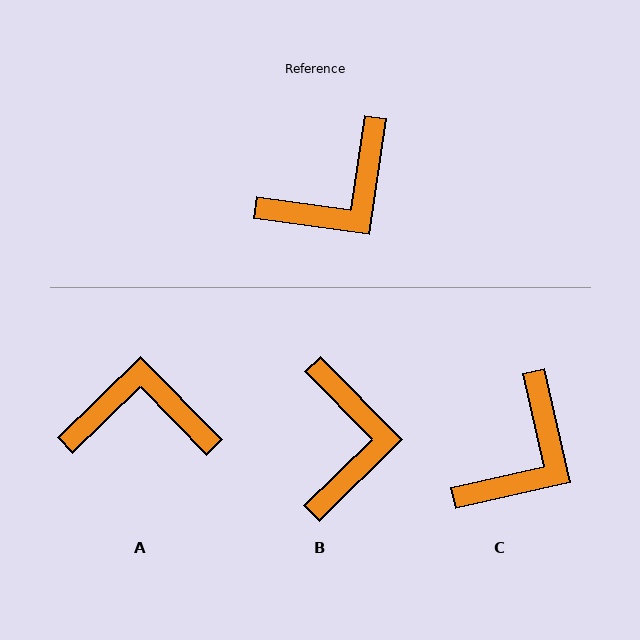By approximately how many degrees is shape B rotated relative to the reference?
Approximately 53 degrees counter-clockwise.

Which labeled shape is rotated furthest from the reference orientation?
A, about 142 degrees away.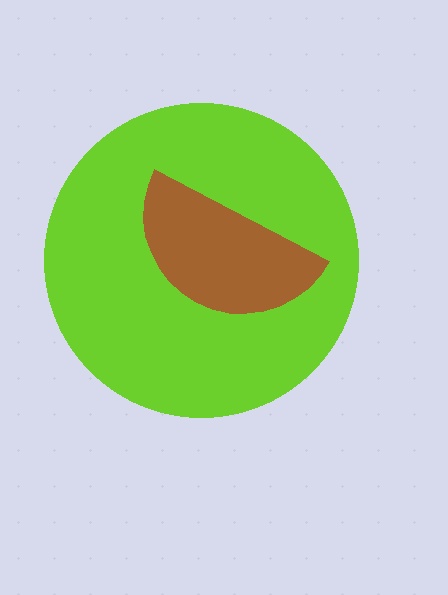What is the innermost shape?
The brown semicircle.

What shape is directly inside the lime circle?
The brown semicircle.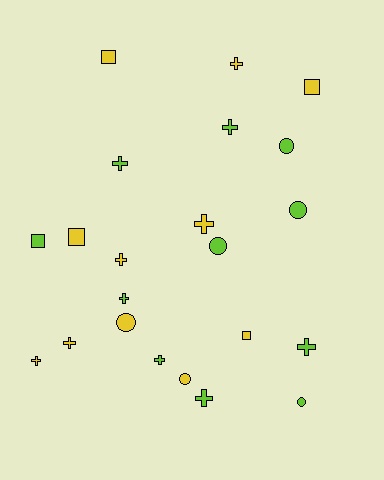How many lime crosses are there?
There are 6 lime crosses.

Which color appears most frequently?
Lime, with 11 objects.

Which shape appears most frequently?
Cross, with 11 objects.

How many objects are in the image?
There are 22 objects.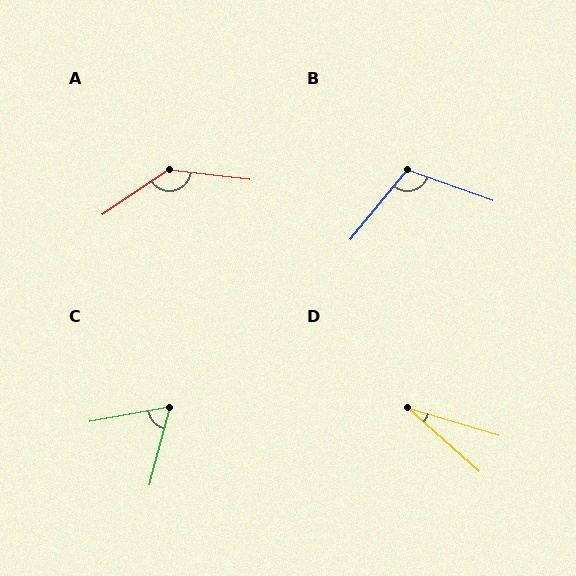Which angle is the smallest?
D, at approximately 25 degrees.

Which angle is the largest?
A, at approximately 139 degrees.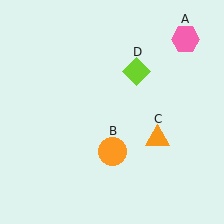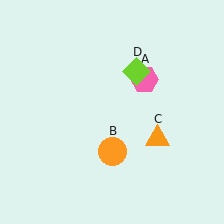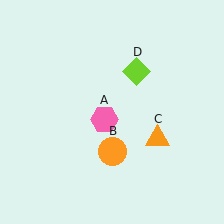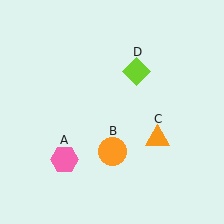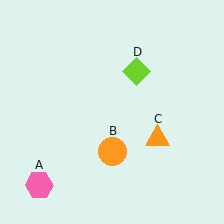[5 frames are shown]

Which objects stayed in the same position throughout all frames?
Orange circle (object B) and orange triangle (object C) and lime diamond (object D) remained stationary.